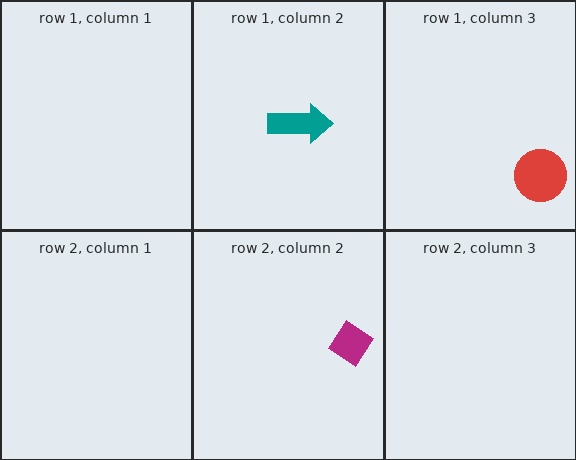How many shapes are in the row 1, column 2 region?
1.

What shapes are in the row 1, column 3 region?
The red circle.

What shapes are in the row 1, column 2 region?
The teal arrow.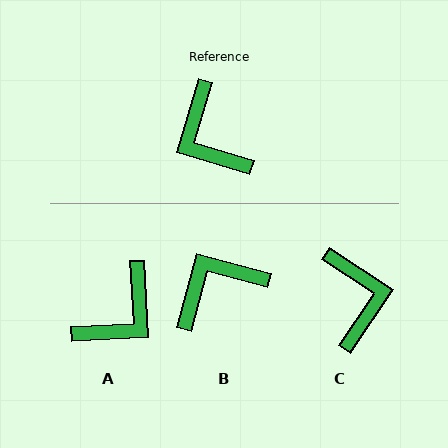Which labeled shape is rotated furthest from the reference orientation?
C, about 163 degrees away.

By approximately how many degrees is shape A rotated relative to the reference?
Approximately 110 degrees counter-clockwise.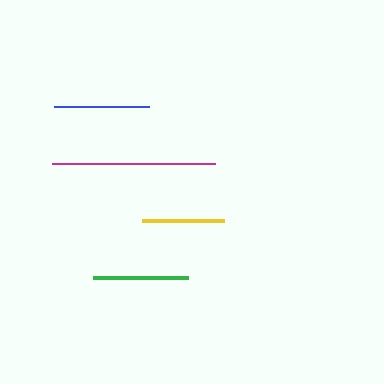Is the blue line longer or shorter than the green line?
The green line is longer than the blue line.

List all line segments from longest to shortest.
From longest to shortest: magenta, green, blue, yellow.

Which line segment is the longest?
The magenta line is the longest at approximately 162 pixels.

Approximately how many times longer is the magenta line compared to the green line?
The magenta line is approximately 1.7 times the length of the green line.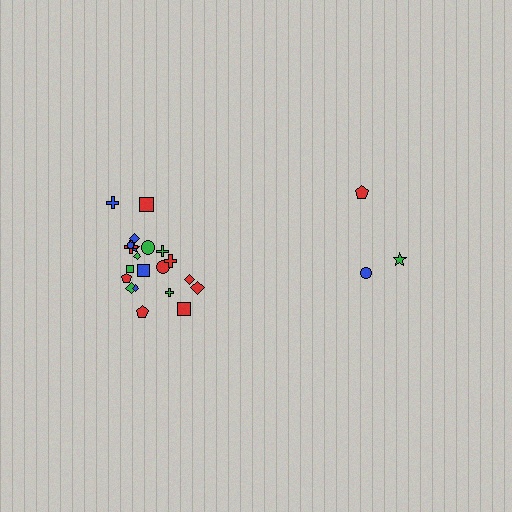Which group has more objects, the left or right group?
The left group.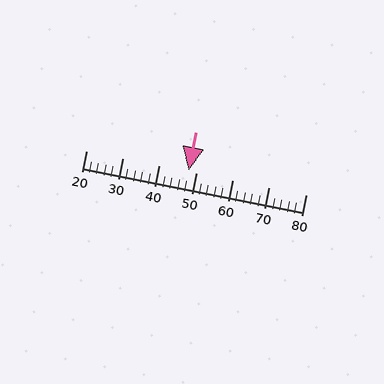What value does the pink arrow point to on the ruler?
The pink arrow points to approximately 48.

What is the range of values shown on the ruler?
The ruler shows values from 20 to 80.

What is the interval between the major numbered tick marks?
The major tick marks are spaced 10 units apart.